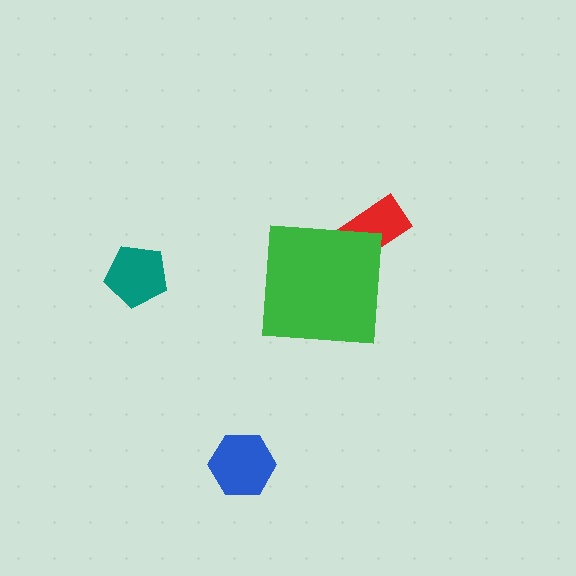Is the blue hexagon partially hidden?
No, the blue hexagon is fully visible.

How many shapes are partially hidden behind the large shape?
1 shape is partially hidden.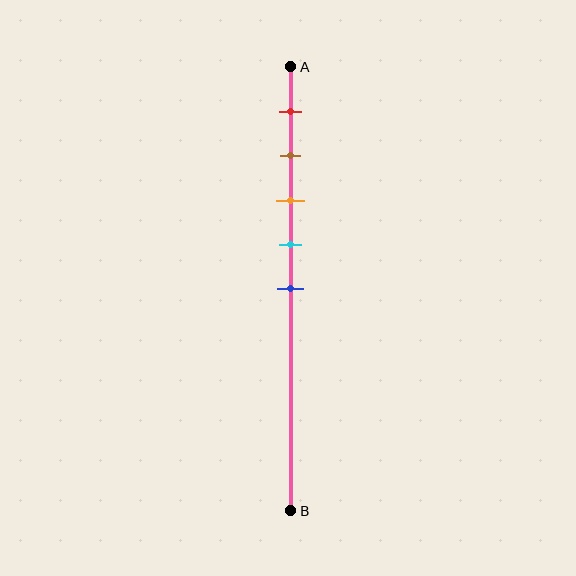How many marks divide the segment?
There are 5 marks dividing the segment.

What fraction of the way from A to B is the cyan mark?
The cyan mark is approximately 40% (0.4) of the way from A to B.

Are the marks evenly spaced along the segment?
Yes, the marks are approximately evenly spaced.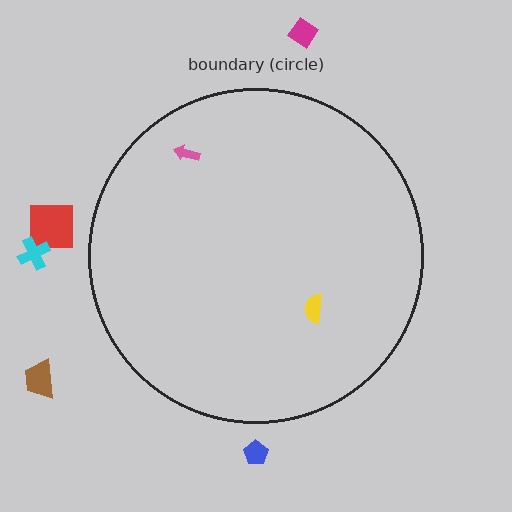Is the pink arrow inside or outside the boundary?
Inside.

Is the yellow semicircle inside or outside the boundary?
Inside.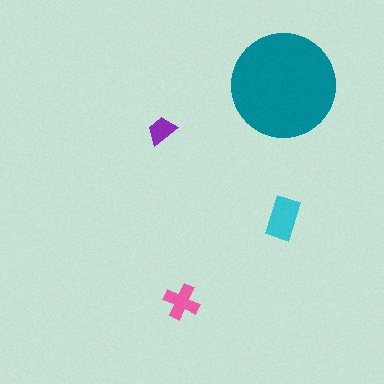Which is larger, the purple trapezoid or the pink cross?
The pink cross.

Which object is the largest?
The teal circle.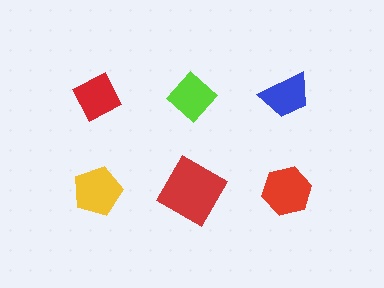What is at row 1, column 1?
A red diamond.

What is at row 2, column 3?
A red hexagon.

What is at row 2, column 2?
A red square.